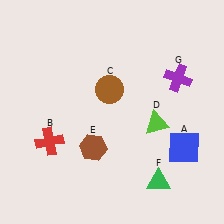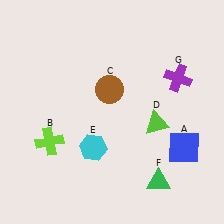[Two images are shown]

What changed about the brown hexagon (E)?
In Image 1, E is brown. In Image 2, it changed to cyan.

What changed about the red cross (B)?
In Image 1, B is red. In Image 2, it changed to lime.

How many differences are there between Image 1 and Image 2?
There are 2 differences between the two images.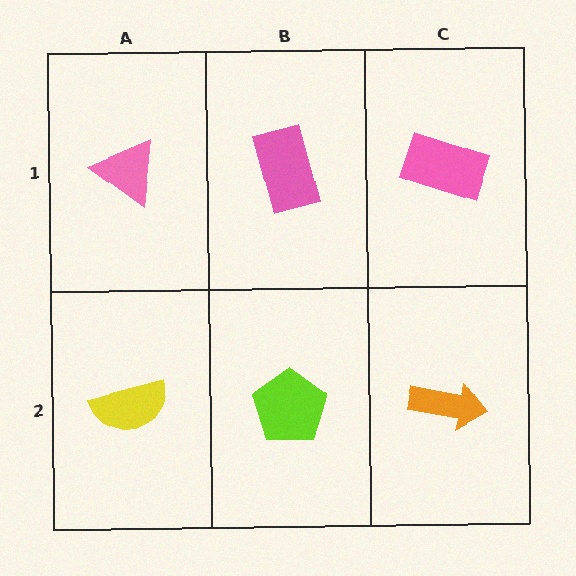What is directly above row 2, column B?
A pink rectangle.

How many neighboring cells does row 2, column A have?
2.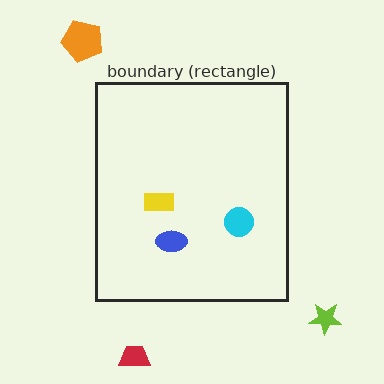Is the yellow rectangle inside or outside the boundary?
Inside.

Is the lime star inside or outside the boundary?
Outside.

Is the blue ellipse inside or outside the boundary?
Inside.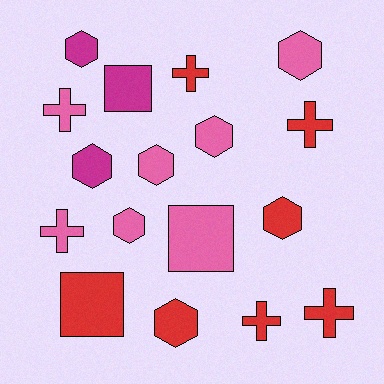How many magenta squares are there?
There is 1 magenta square.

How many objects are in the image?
There are 17 objects.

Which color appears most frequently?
Red, with 7 objects.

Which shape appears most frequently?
Hexagon, with 8 objects.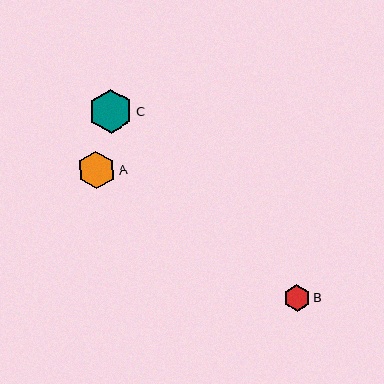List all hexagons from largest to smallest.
From largest to smallest: C, A, B.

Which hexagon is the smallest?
Hexagon B is the smallest with a size of approximately 27 pixels.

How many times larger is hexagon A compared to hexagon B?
Hexagon A is approximately 1.4 times the size of hexagon B.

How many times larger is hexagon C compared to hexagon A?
Hexagon C is approximately 1.2 times the size of hexagon A.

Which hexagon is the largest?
Hexagon C is the largest with a size of approximately 44 pixels.